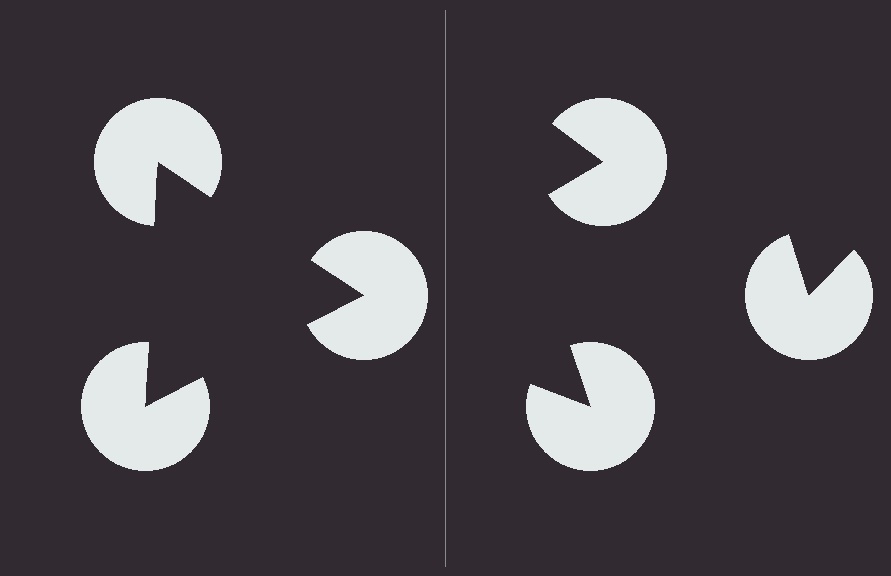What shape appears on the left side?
An illusory triangle.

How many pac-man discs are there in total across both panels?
6 — 3 on each side.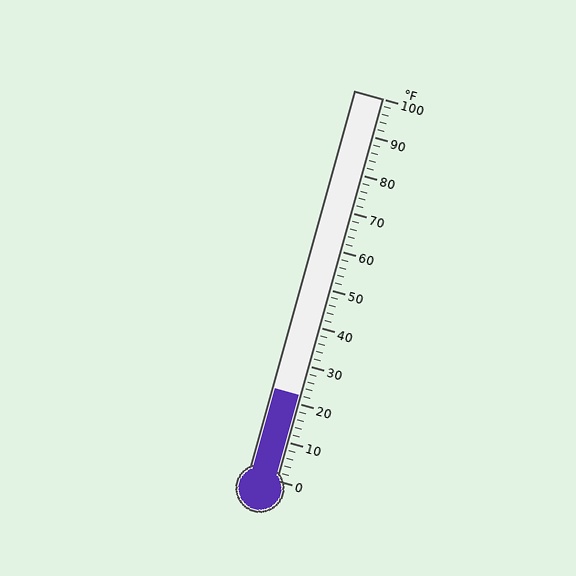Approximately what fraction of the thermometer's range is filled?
The thermometer is filled to approximately 20% of its range.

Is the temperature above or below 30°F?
The temperature is below 30°F.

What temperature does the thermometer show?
The thermometer shows approximately 22°F.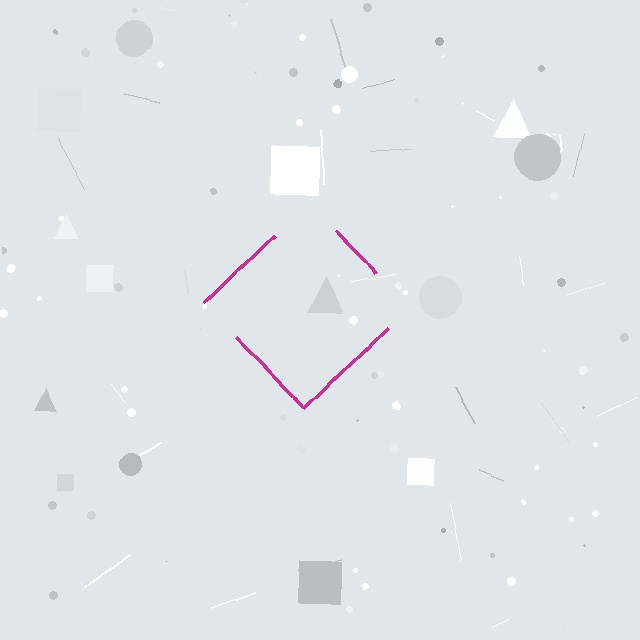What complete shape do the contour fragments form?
The contour fragments form a diamond.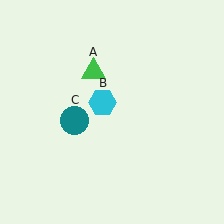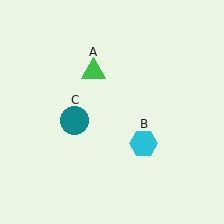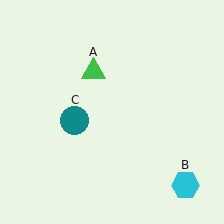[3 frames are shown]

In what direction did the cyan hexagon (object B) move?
The cyan hexagon (object B) moved down and to the right.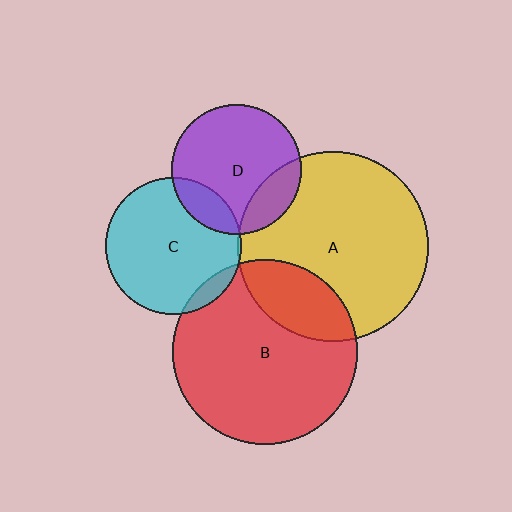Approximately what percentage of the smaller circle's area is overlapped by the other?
Approximately 20%.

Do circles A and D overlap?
Yes.